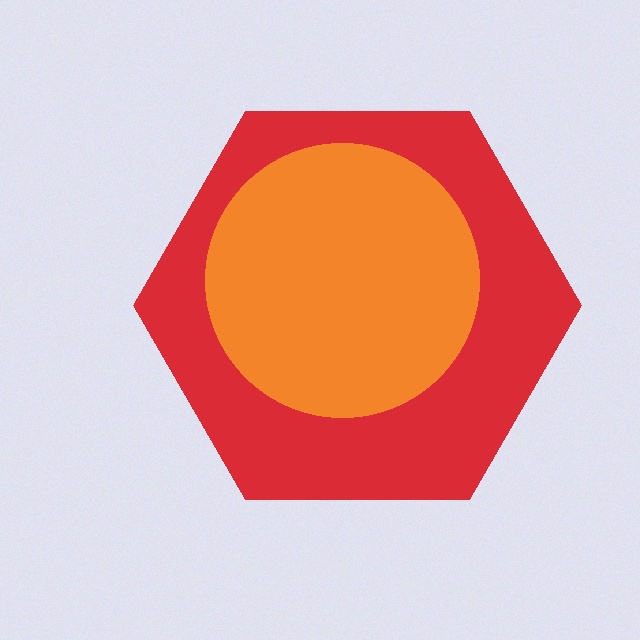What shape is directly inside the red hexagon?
The orange circle.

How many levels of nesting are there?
2.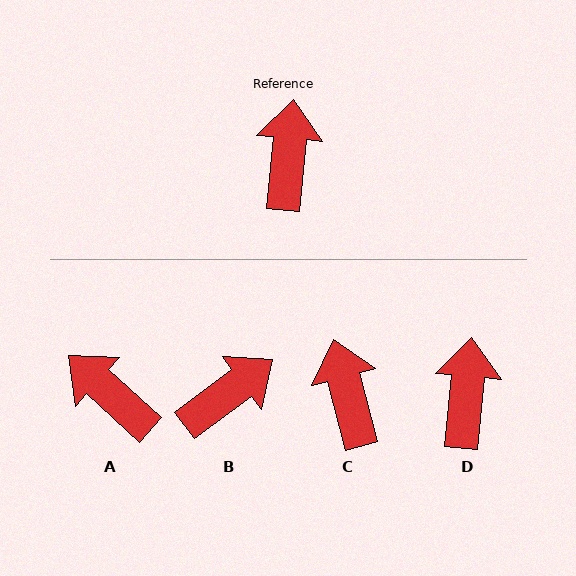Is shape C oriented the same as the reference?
No, it is off by about 20 degrees.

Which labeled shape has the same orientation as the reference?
D.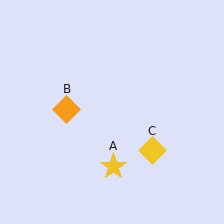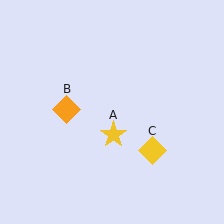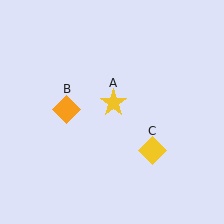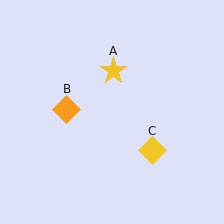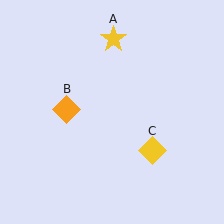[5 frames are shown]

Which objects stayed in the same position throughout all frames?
Orange diamond (object B) and yellow diamond (object C) remained stationary.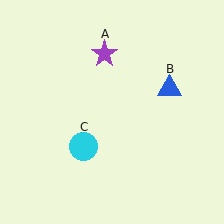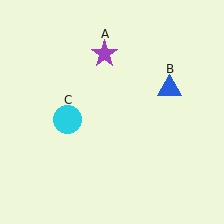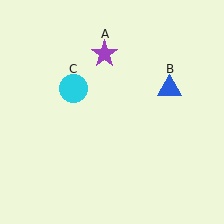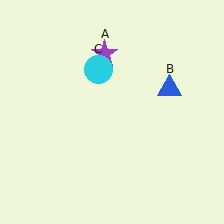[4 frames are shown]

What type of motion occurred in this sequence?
The cyan circle (object C) rotated clockwise around the center of the scene.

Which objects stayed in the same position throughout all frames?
Purple star (object A) and blue triangle (object B) remained stationary.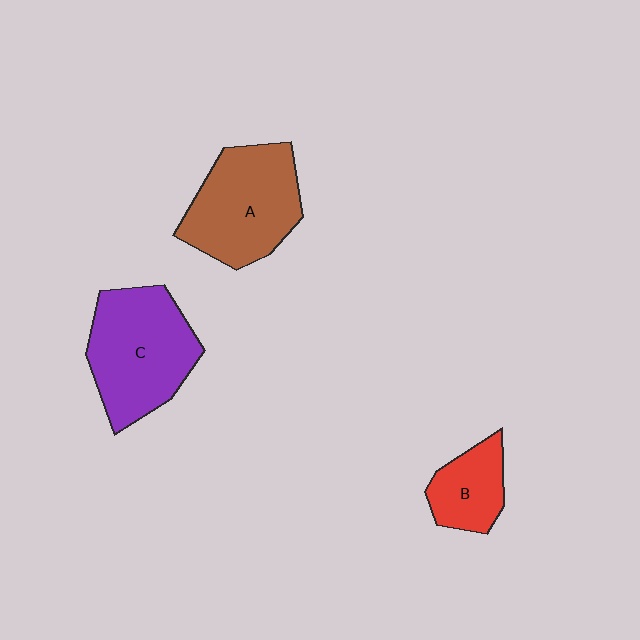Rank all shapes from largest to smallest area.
From largest to smallest: C (purple), A (brown), B (red).